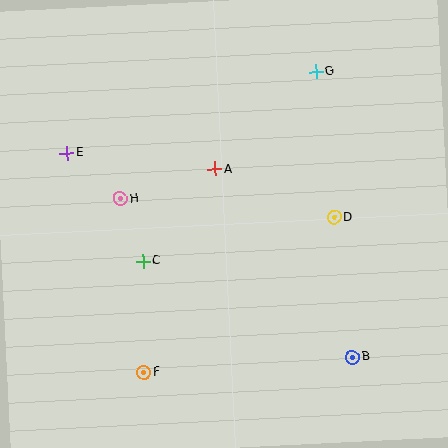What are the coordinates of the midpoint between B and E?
The midpoint between B and E is at (210, 255).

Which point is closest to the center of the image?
Point A at (215, 169) is closest to the center.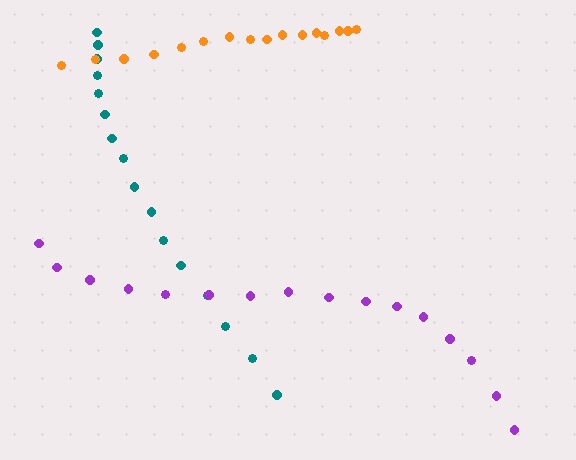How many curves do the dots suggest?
There are 3 distinct paths.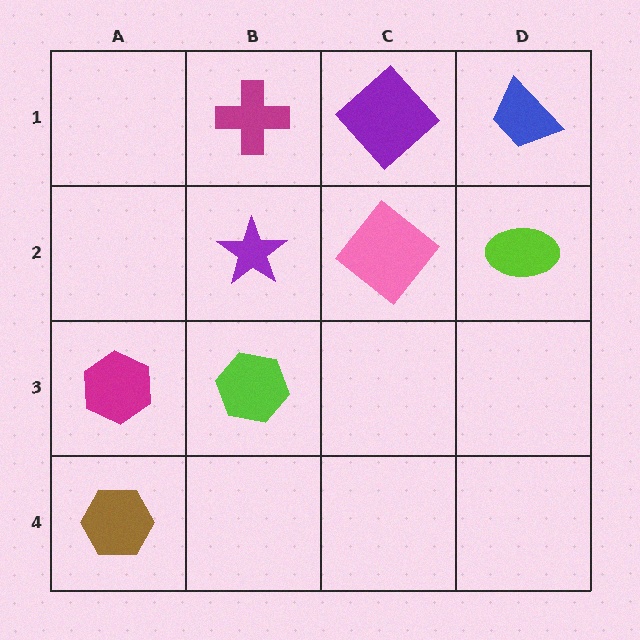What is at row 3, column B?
A lime hexagon.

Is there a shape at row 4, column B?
No, that cell is empty.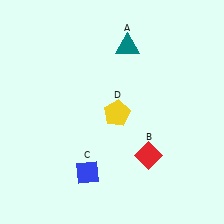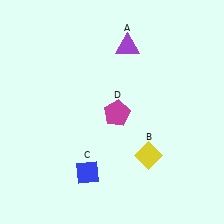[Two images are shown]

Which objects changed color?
A changed from teal to purple. B changed from red to yellow. D changed from yellow to magenta.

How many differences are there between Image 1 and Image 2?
There are 3 differences between the two images.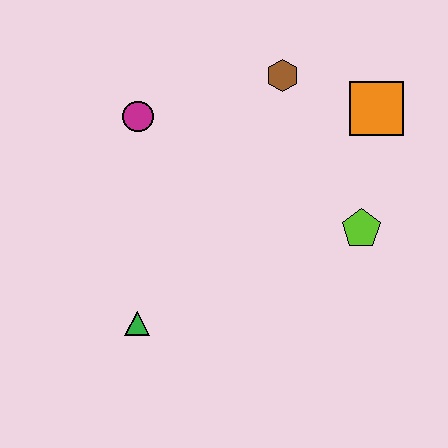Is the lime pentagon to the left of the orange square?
Yes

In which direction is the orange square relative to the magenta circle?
The orange square is to the right of the magenta circle.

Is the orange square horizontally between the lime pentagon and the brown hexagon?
No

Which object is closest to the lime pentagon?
The orange square is closest to the lime pentagon.